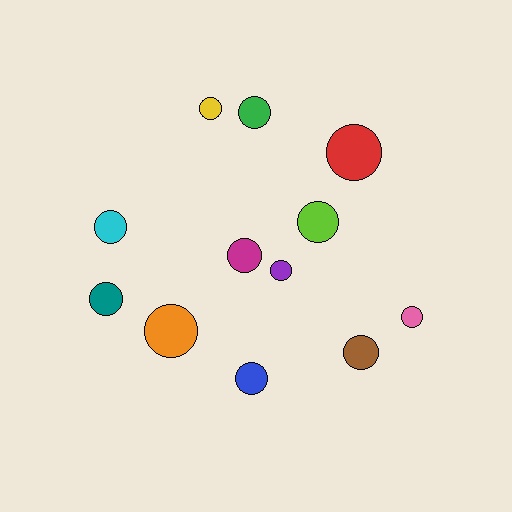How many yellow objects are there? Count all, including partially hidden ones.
There is 1 yellow object.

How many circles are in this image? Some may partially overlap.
There are 12 circles.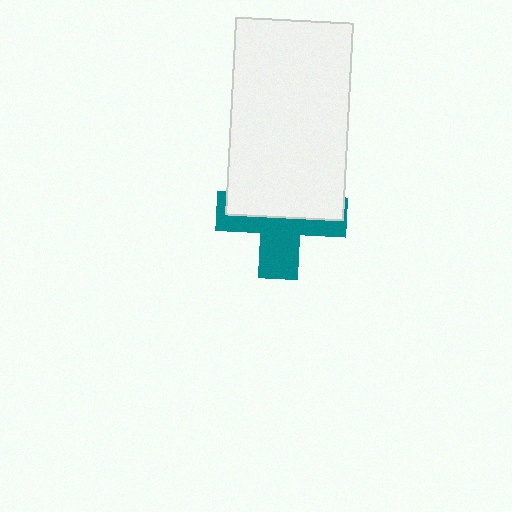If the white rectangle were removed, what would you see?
You would see the complete teal cross.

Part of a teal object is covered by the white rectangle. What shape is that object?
It is a cross.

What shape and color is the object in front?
The object in front is a white rectangle.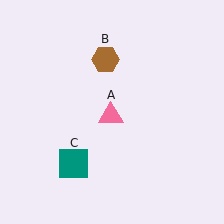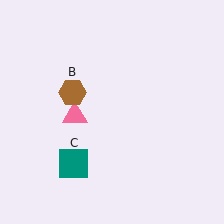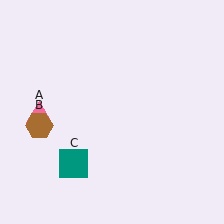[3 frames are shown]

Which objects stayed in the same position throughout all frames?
Teal square (object C) remained stationary.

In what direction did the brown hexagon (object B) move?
The brown hexagon (object B) moved down and to the left.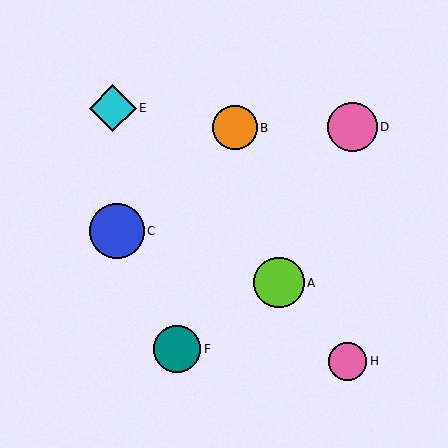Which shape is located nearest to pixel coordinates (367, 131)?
The pink circle (labeled D) at (352, 127) is nearest to that location.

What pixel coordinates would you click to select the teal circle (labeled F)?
Click at (177, 349) to select the teal circle F.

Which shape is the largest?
The blue circle (labeled C) is the largest.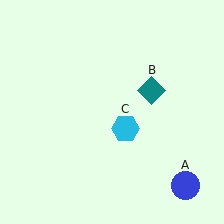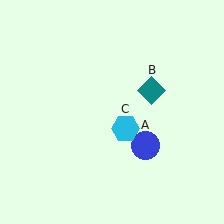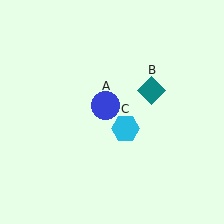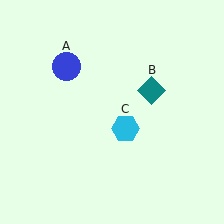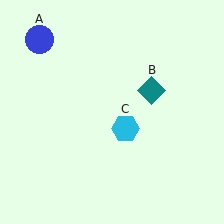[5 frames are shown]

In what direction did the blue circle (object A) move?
The blue circle (object A) moved up and to the left.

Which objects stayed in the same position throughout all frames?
Teal diamond (object B) and cyan hexagon (object C) remained stationary.